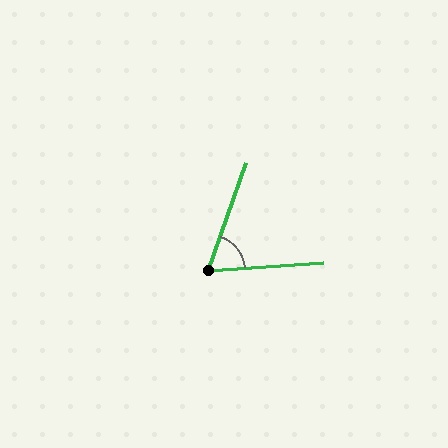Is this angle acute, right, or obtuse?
It is acute.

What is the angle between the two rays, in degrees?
Approximately 66 degrees.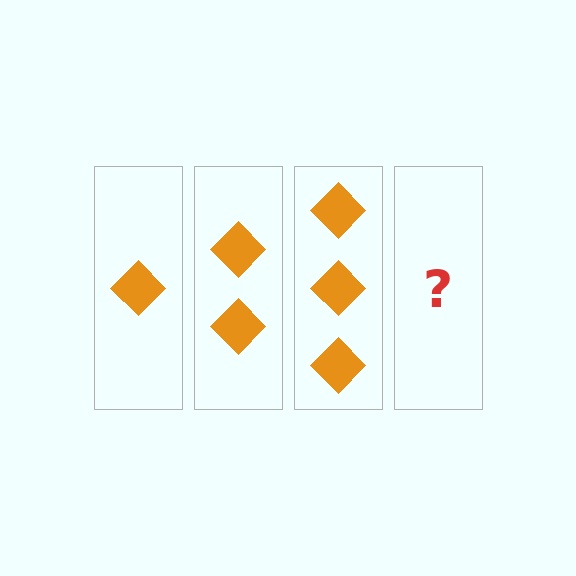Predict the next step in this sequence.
The next step is 4 diamonds.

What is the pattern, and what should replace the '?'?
The pattern is that each step adds one more diamond. The '?' should be 4 diamonds.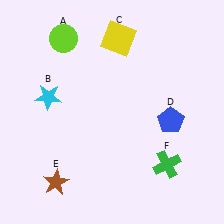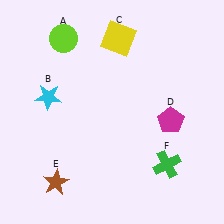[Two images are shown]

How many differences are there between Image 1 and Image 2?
There is 1 difference between the two images.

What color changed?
The pentagon (D) changed from blue in Image 1 to magenta in Image 2.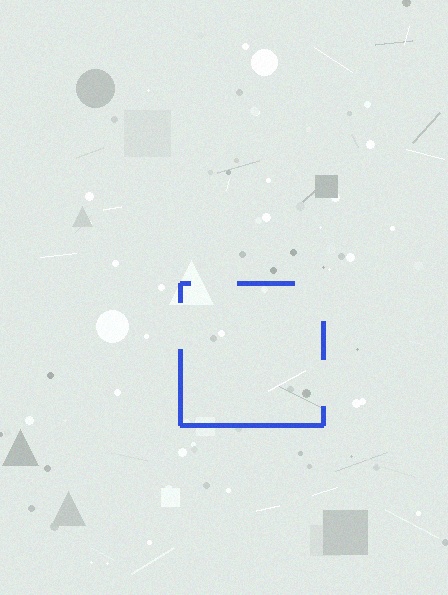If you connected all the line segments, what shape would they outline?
They would outline a square.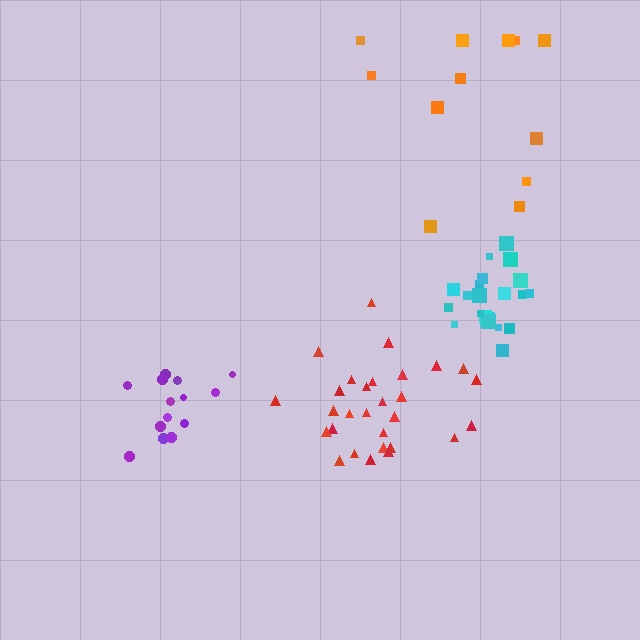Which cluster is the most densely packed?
Purple.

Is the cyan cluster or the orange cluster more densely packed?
Cyan.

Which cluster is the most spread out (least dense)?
Orange.